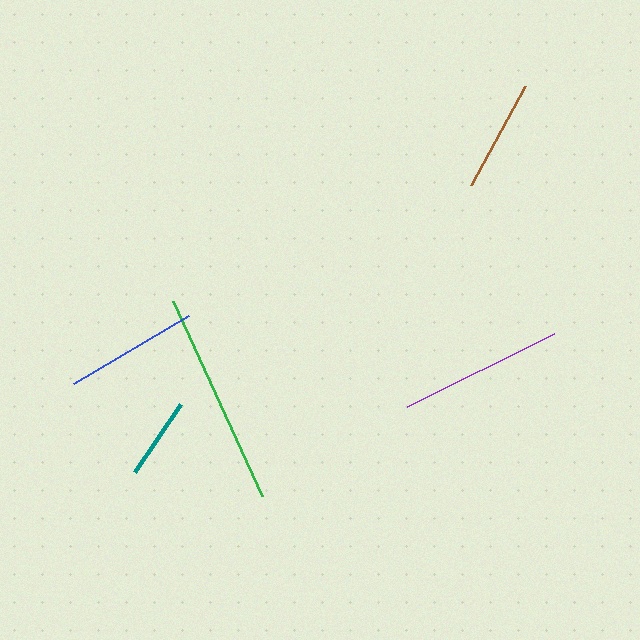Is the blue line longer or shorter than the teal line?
The blue line is longer than the teal line.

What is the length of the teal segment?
The teal segment is approximately 82 pixels long.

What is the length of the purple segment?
The purple segment is approximately 164 pixels long.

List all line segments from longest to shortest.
From longest to shortest: green, purple, blue, brown, teal.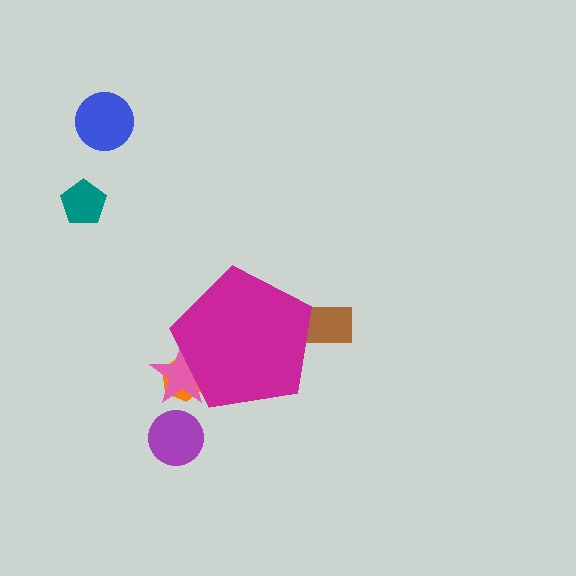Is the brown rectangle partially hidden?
Yes, the brown rectangle is partially hidden behind the magenta pentagon.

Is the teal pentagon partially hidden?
No, the teal pentagon is fully visible.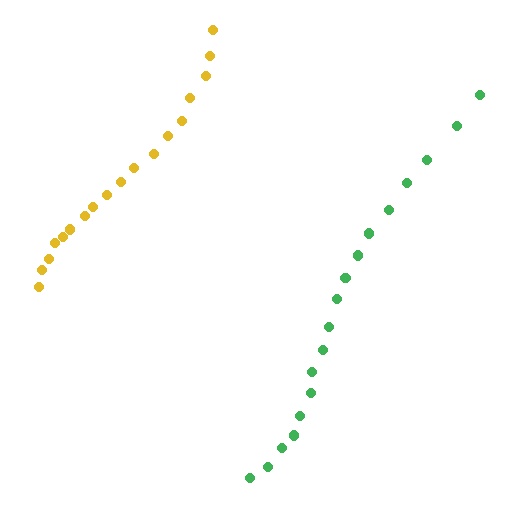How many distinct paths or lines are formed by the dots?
There are 2 distinct paths.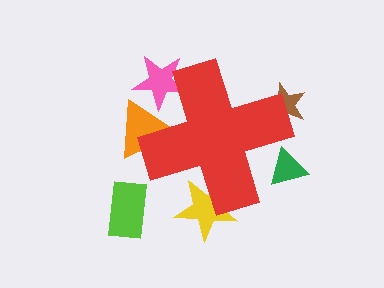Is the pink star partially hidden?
Yes, the pink star is partially hidden behind the red cross.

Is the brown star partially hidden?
Yes, the brown star is partially hidden behind the red cross.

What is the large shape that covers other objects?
A red cross.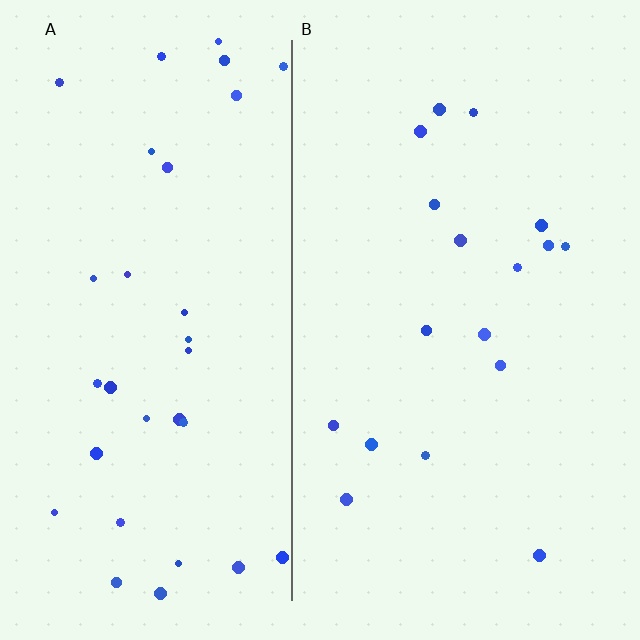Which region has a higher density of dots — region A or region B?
A (the left).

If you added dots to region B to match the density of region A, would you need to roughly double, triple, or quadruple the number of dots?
Approximately double.